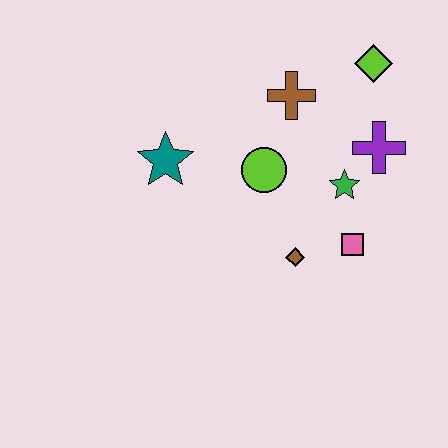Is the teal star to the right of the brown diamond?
No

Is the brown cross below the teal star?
No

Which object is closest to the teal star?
The lime circle is closest to the teal star.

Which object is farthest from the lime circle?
The lime diamond is farthest from the lime circle.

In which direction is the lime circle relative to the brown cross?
The lime circle is below the brown cross.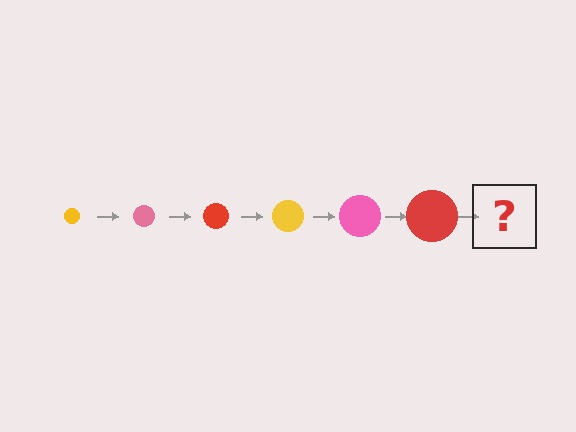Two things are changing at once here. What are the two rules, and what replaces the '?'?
The two rules are that the circle grows larger each step and the color cycles through yellow, pink, and red. The '?' should be a yellow circle, larger than the previous one.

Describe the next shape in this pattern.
It should be a yellow circle, larger than the previous one.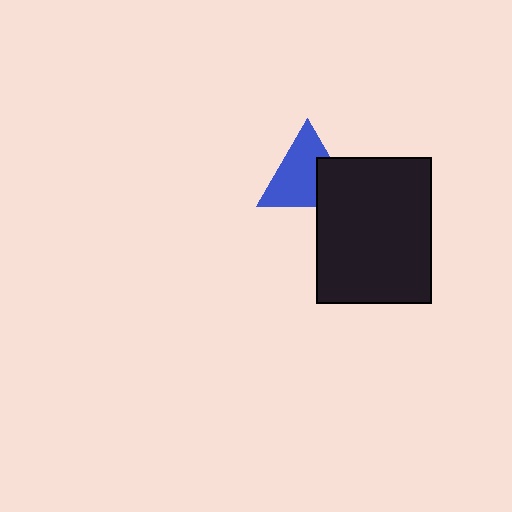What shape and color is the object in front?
The object in front is a black rectangle.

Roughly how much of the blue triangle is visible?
Most of it is visible (roughly 68%).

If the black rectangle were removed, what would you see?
You would see the complete blue triangle.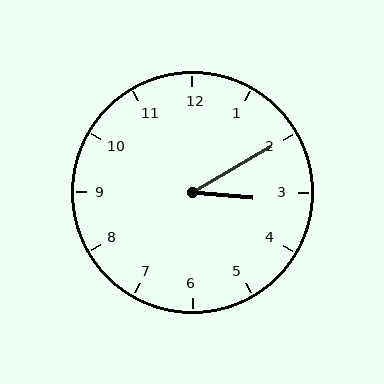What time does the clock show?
3:10.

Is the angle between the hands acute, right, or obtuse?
It is acute.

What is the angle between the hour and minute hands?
Approximately 35 degrees.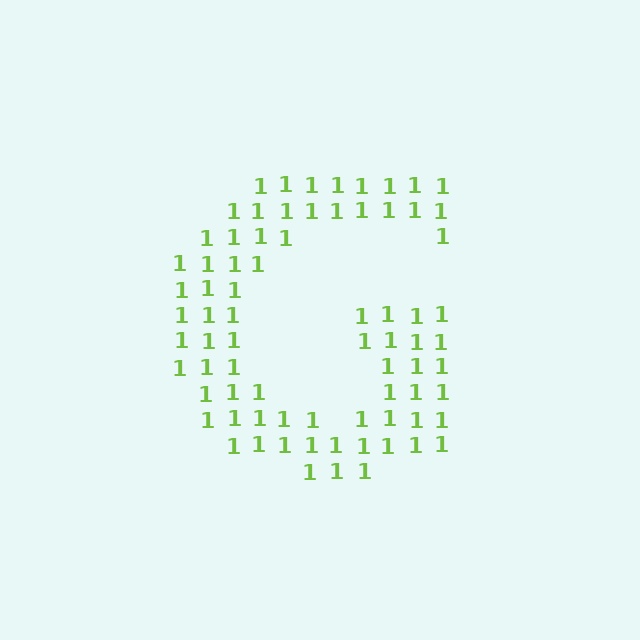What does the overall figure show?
The overall figure shows the letter G.